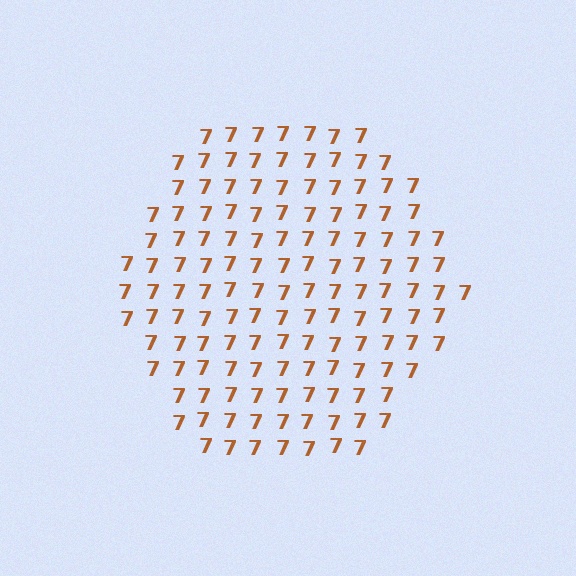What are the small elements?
The small elements are digit 7's.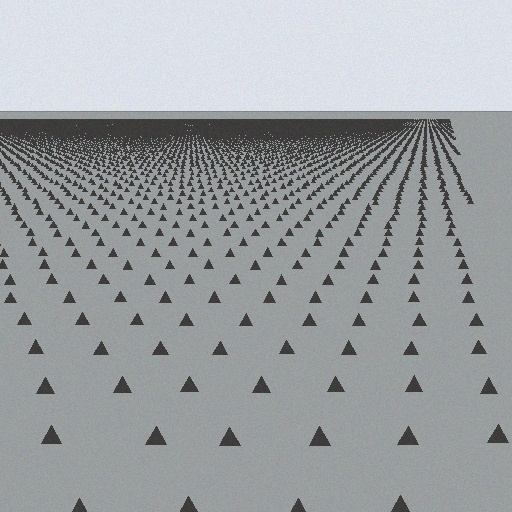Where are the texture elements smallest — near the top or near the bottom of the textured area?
Near the top.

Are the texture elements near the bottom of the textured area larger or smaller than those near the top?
Larger. Near the bottom, elements are closer to the viewer and appear at a bigger on-screen size.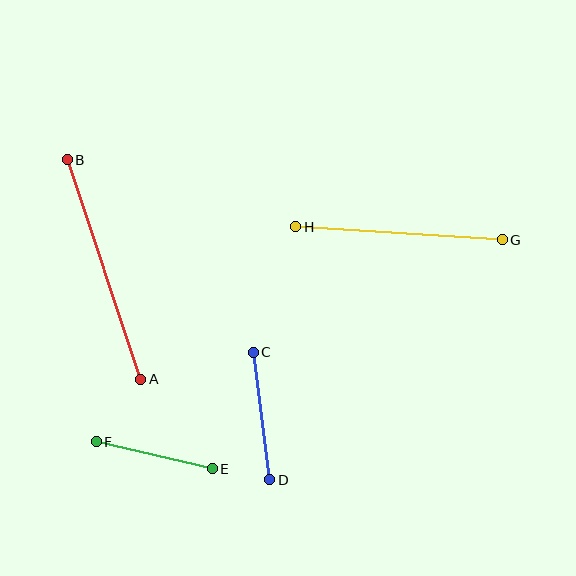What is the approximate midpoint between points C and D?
The midpoint is at approximately (262, 416) pixels.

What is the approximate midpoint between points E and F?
The midpoint is at approximately (154, 455) pixels.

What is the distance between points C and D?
The distance is approximately 129 pixels.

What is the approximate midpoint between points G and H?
The midpoint is at approximately (399, 233) pixels.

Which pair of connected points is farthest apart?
Points A and B are farthest apart.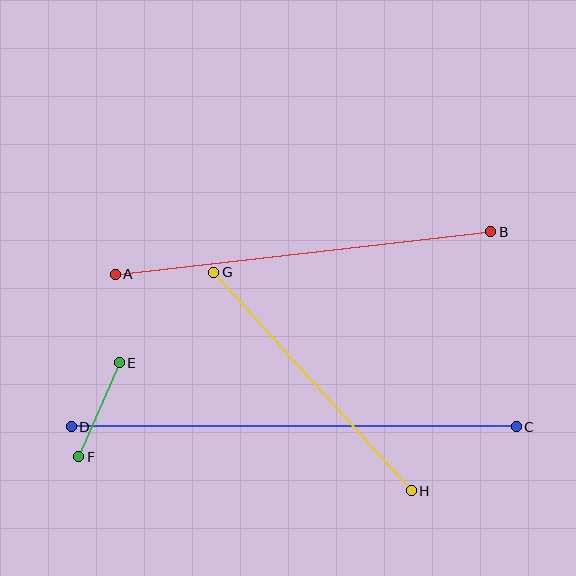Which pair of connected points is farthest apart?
Points C and D are farthest apart.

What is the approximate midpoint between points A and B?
The midpoint is at approximately (303, 253) pixels.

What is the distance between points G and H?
The distance is approximately 294 pixels.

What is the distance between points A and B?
The distance is approximately 378 pixels.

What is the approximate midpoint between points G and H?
The midpoint is at approximately (313, 381) pixels.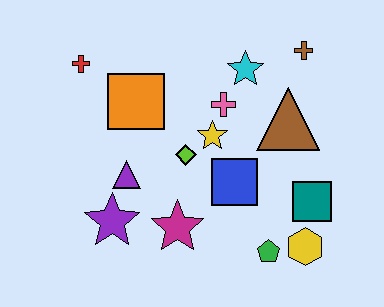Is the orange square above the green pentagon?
Yes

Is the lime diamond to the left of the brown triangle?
Yes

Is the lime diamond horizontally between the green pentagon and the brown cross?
No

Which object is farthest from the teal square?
The red cross is farthest from the teal square.